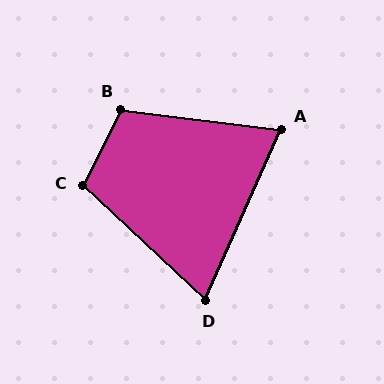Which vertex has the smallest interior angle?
D, at approximately 71 degrees.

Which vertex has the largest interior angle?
B, at approximately 109 degrees.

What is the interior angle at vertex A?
Approximately 73 degrees (acute).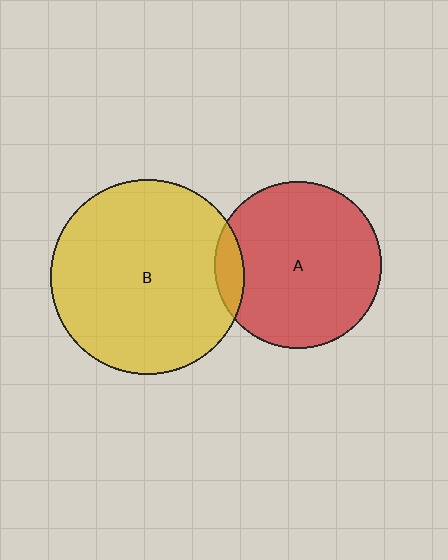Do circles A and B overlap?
Yes.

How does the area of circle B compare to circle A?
Approximately 1.4 times.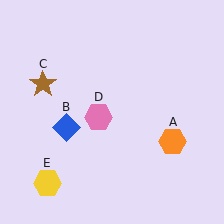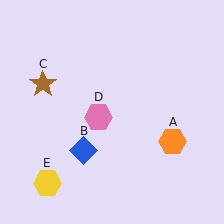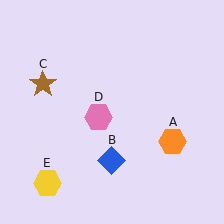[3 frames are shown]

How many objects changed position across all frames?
1 object changed position: blue diamond (object B).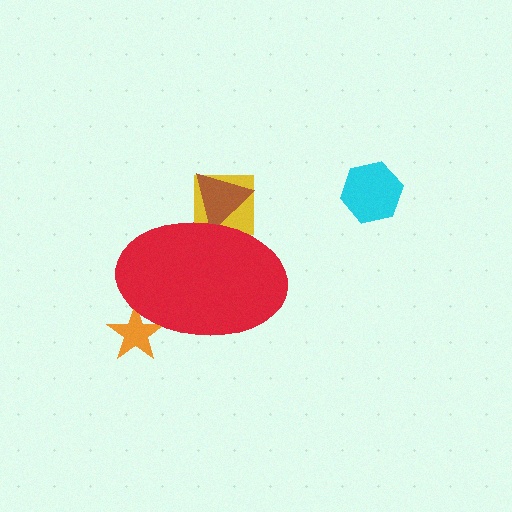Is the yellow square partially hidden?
Yes, the yellow square is partially hidden behind the red ellipse.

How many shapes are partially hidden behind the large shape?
3 shapes are partially hidden.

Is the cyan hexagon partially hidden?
No, the cyan hexagon is fully visible.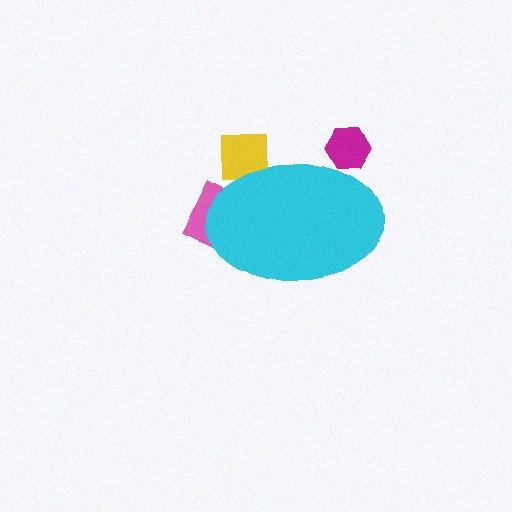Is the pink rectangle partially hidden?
Yes, the pink rectangle is partially hidden behind the cyan ellipse.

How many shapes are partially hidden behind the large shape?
3 shapes are partially hidden.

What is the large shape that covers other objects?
A cyan ellipse.